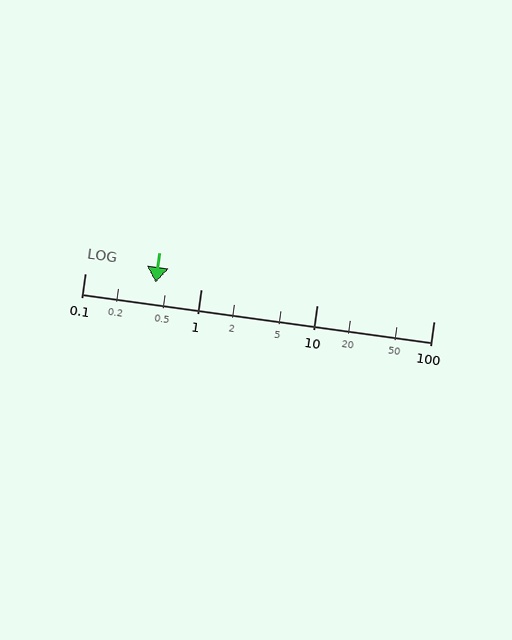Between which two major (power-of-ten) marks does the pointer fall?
The pointer is between 0.1 and 1.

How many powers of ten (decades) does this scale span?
The scale spans 3 decades, from 0.1 to 100.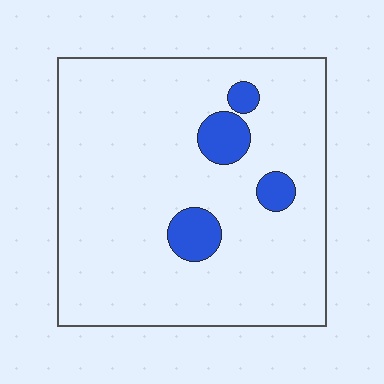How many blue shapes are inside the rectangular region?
4.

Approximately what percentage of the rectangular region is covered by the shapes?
Approximately 10%.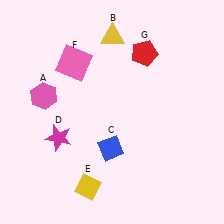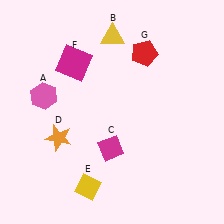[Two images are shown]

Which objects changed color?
C changed from blue to magenta. D changed from magenta to orange. F changed from pink to magenta.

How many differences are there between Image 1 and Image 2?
There are 3 differences between the two images.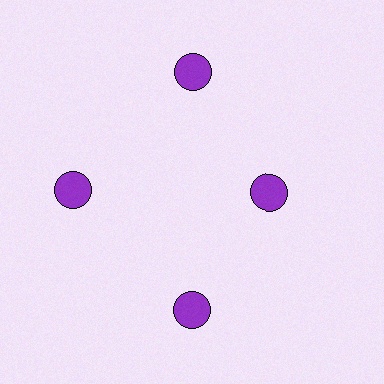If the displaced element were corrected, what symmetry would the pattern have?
It would have 4-fold rotational symmetry — the pattern would map onto itself every 90 degrees.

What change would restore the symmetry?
The symmetry would be restored by moving it outward, back onto the ring so that all 4 circles sit at equal angles and equal distance from the center.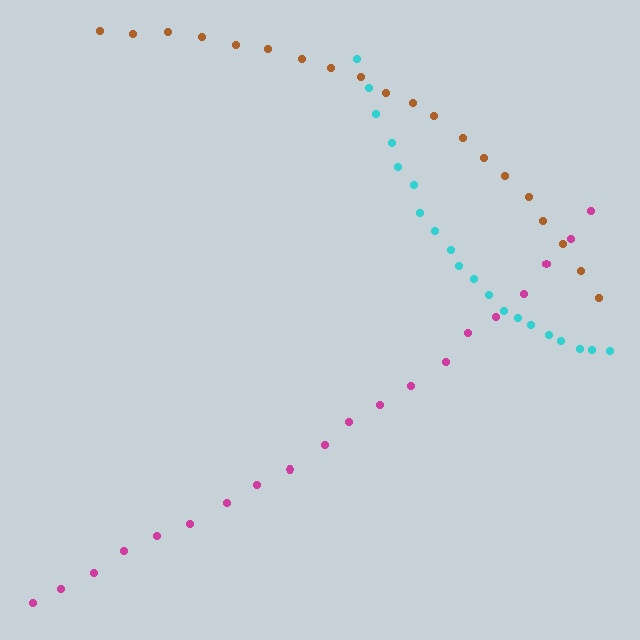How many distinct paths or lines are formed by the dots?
There are 3 distinct paths.